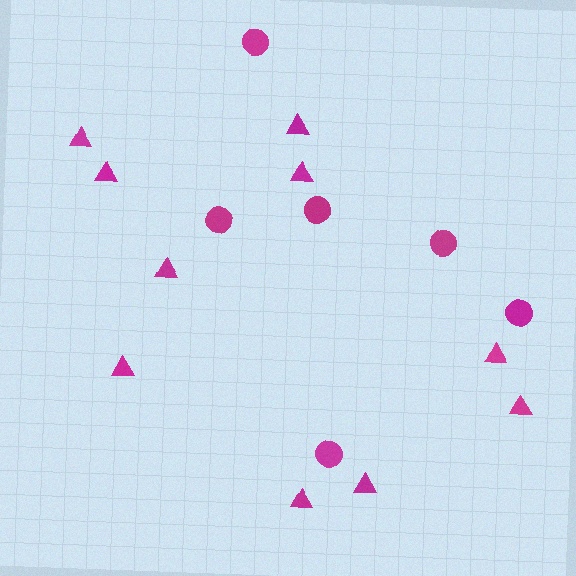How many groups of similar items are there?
There are 2 groups: one group of triangles (10) and one group of circles (6).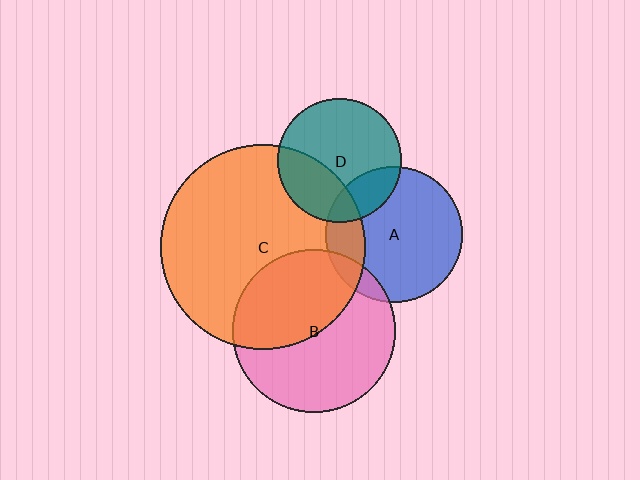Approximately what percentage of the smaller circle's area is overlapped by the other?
Approximately 45%.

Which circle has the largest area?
Circle C (orange).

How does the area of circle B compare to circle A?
Approximately 1.4 times.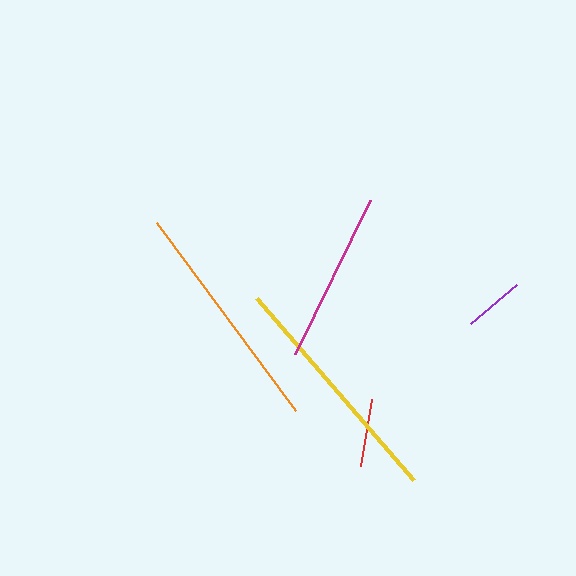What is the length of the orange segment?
The orange segment is approximately 234 pixels long.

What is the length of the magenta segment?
The magenta segment is approximately 172 pixels long.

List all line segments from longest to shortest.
From longest to shortest: yellow, orange, magenta, red, purple.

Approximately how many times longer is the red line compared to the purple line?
The red line is approximately 1.1 times the length of the purple line.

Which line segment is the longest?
The yellow line is the longest at approximately 240 pixels.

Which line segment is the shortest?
The purple line is the shortest at approximately 61 pixels.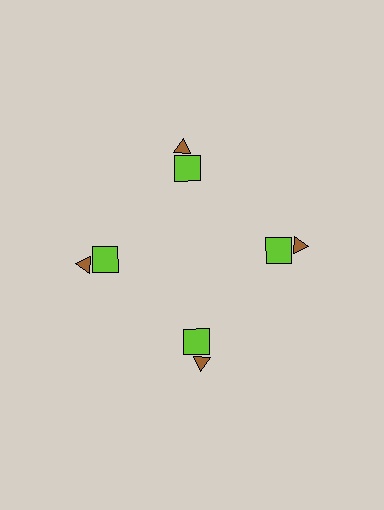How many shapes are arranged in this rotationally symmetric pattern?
There are 8 shapes, arranged in 4 groups of 2.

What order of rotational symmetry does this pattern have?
This pattern has 4-fold rotational symmetry.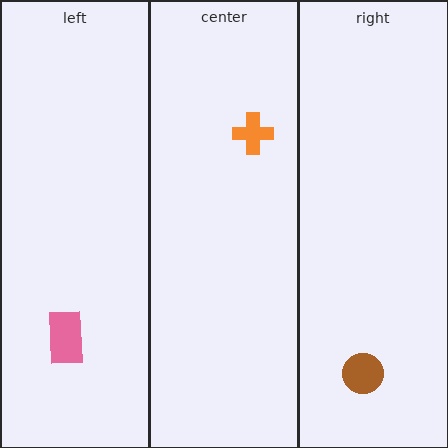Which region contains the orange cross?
The center region.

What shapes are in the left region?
The pink rectangle.